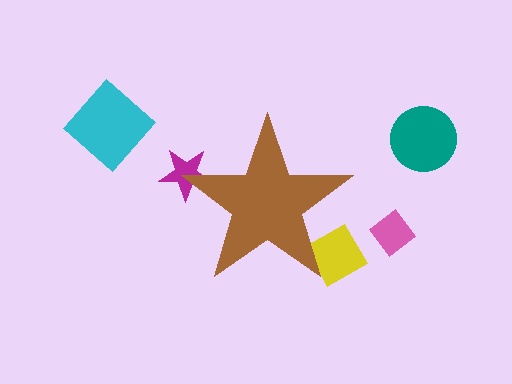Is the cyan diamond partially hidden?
No, the cyan diamond is fully visible.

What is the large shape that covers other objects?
A brown star.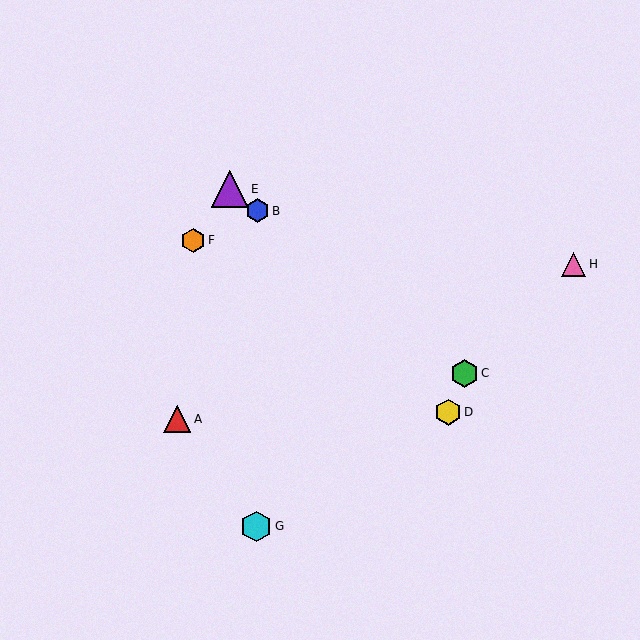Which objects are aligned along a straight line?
Objects B, C, E are aligned along a straight line.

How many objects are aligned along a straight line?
3 objects (B, C, E) are aligned along a straight line.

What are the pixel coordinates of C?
Object C is at (464, 373).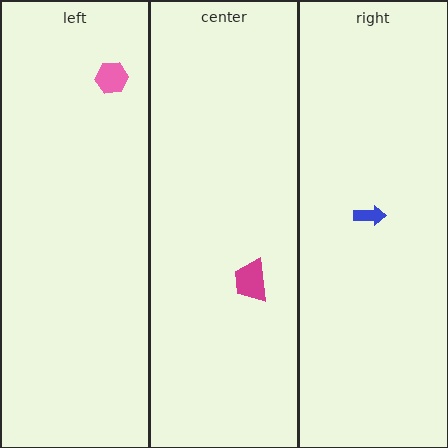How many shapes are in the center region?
1.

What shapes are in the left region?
The pink hexagon.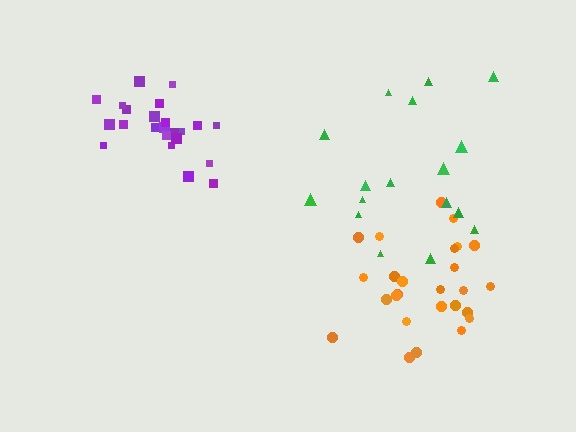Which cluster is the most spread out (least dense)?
Green.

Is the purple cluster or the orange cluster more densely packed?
Purple.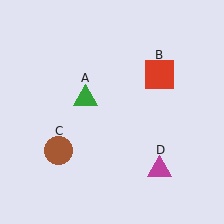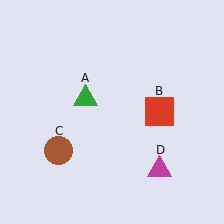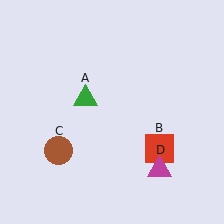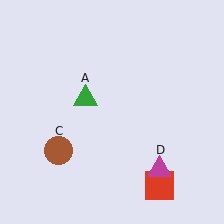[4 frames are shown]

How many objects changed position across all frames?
1 object changed position: red square (object B).